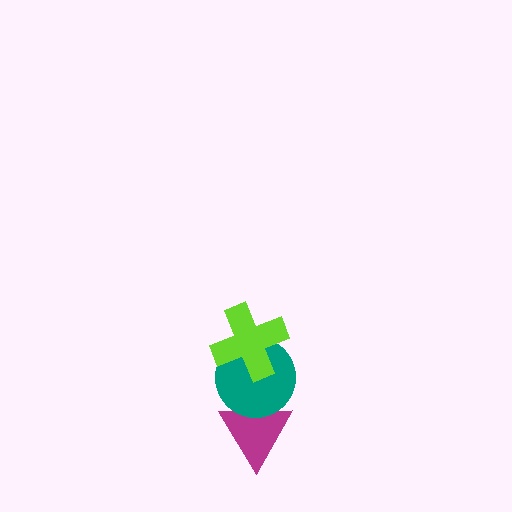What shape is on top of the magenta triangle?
The teal circle is on top of the magenta triangle.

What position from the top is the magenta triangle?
The magenta triangle is 3rd from the top.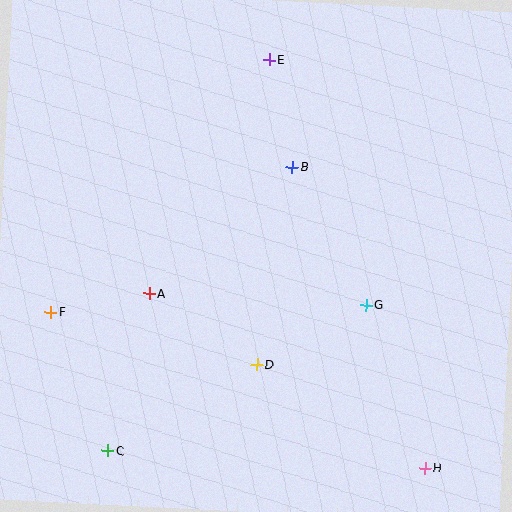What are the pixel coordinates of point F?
Point F is at (51, 312).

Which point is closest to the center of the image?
Point B at (292, 167) is closest to the center.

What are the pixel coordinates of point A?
Point A is at (149, 293).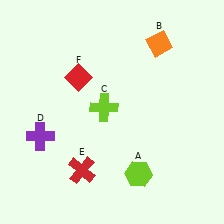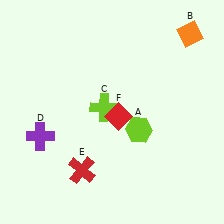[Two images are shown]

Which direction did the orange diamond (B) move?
The orange diamond (B) moved right.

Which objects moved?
The objects that moved are: the lime hexagon (A), the orange diamond (B), the red diamond (F).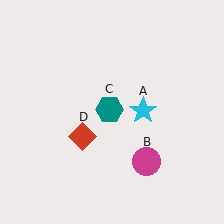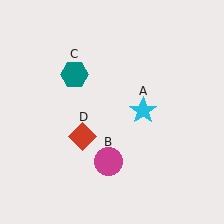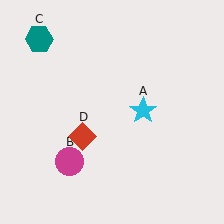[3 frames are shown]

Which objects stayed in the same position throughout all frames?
Cyan star (object A) and red diamond (object D) remained stationary.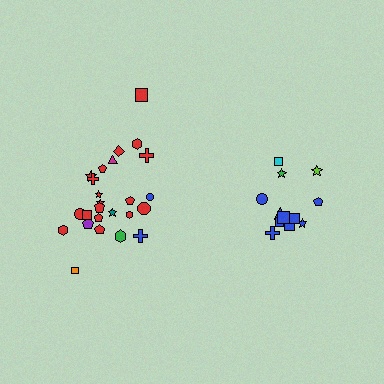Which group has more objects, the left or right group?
The left group.